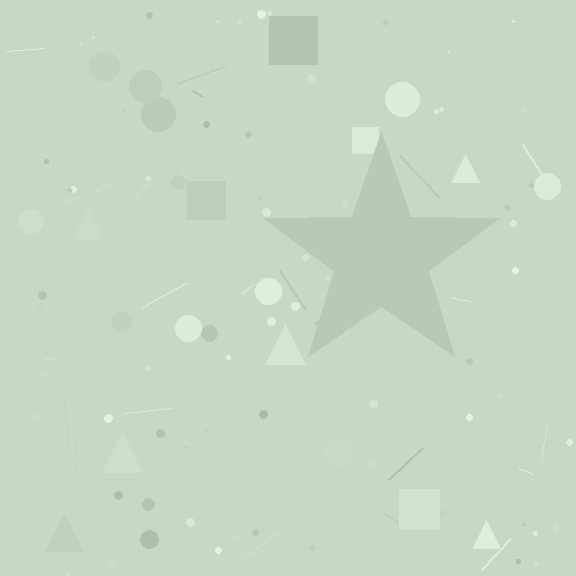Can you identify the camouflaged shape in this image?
The camouflaged shape is a star.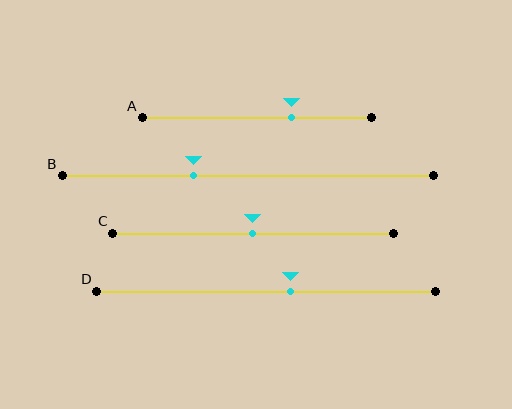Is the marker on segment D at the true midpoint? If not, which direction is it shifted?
No, the marker on segment D is shifted to the right by about 7% of the segment length.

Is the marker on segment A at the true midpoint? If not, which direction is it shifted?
No, the marker on segment A is shifted to the right by about 15% of the segment length.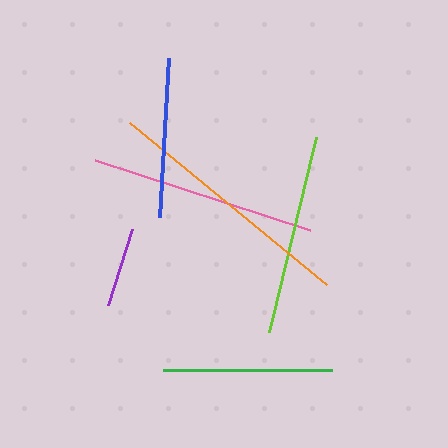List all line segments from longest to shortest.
From longest to shortest: orange, pink, lime, green, blue, purple.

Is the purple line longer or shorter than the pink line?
The pink line is longer than the purple line.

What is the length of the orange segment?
The orange segment is approximately 255 pixels long.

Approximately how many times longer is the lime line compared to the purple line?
The lime line is approximately 2.5 times the length of the purple line.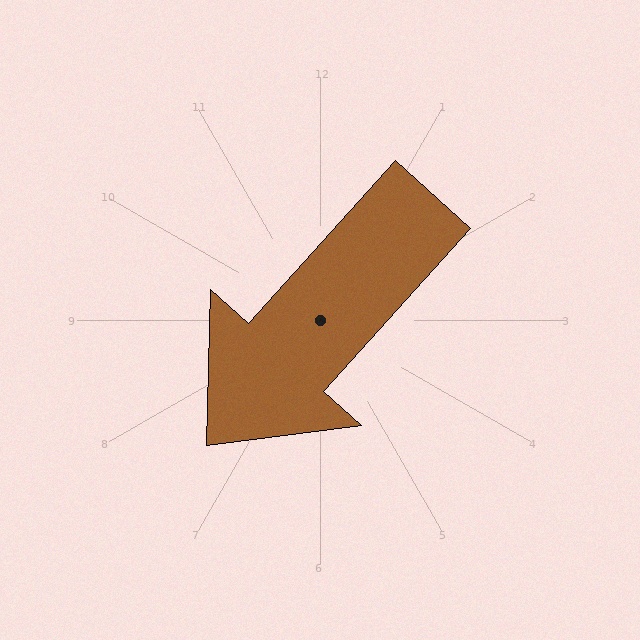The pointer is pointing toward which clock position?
Roughly 7 o'clock.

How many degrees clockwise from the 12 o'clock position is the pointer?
Approximately 222 degrees.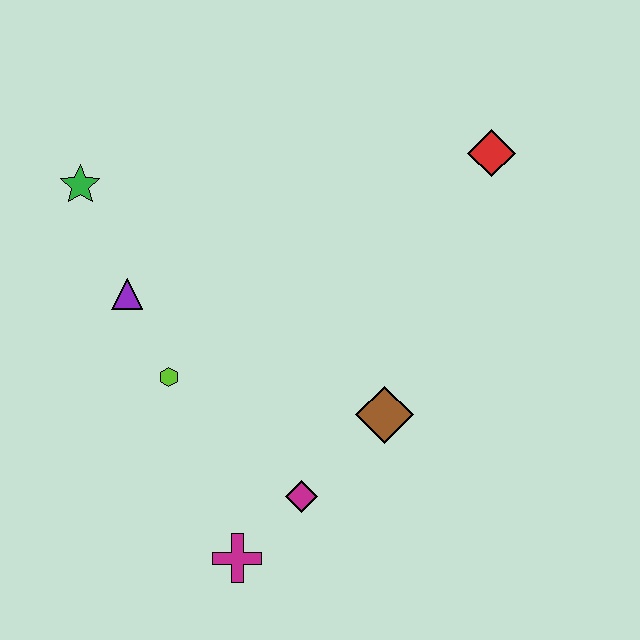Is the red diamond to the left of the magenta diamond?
No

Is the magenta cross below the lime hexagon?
Yes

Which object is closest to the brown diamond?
The magenta diamond is closest to the brown diamond.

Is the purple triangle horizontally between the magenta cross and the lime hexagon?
No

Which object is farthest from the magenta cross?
The red diamond is farthest from the magenta cross.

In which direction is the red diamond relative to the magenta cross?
The red diamond is above the magenta cross.